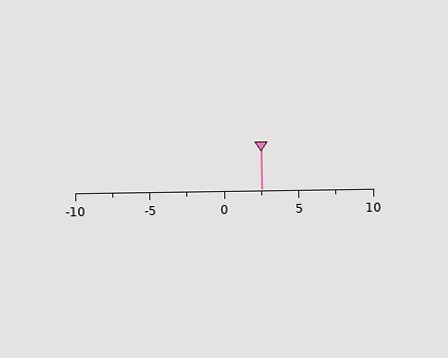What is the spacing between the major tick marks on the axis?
The major ticks are spaced 5 apart.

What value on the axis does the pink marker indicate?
The marker indicates approximately 2.5.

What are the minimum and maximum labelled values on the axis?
The axis runs from -10 to 10.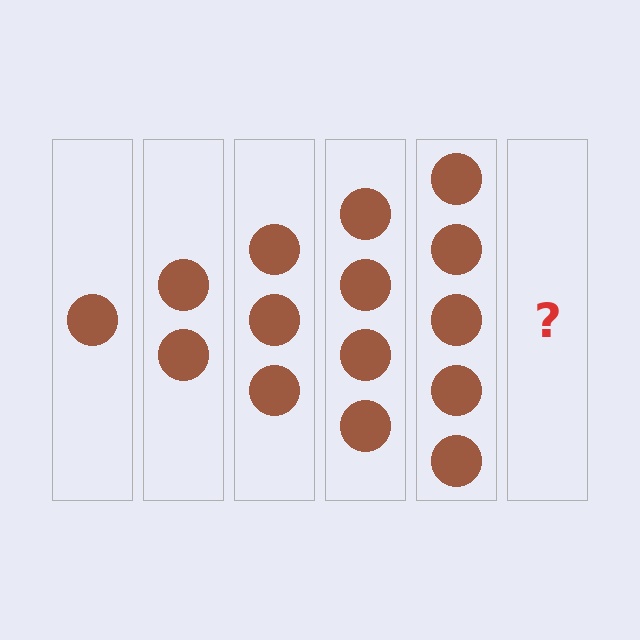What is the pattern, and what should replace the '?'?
The pattern is that each step adds one more circle. The '?' should be 6 circles.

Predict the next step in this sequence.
The next step is 6 circles.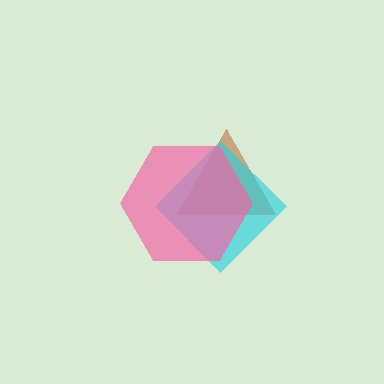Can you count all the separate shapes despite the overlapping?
Yes, there are 3 separate shapes.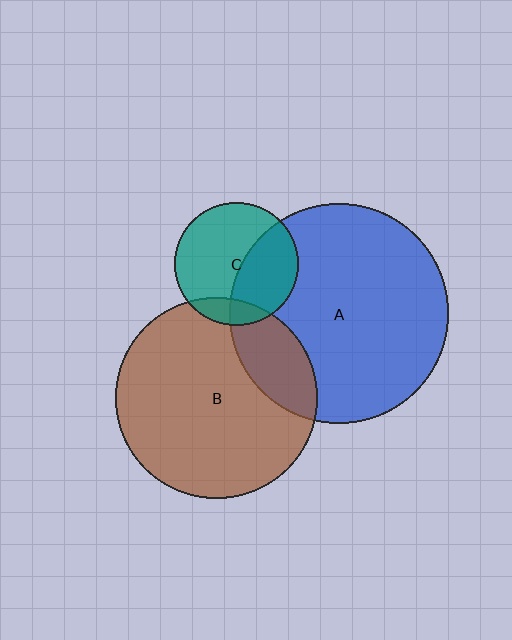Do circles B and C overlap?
Yes.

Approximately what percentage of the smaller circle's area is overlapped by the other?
Approximately 15%.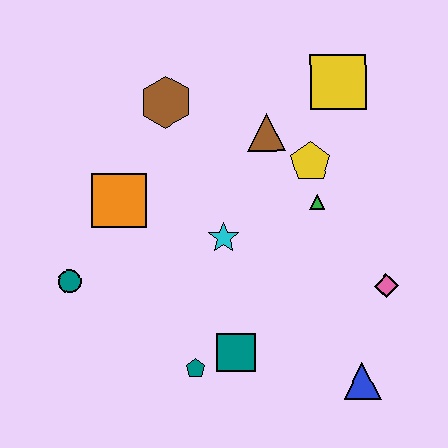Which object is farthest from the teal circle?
The yellow square is farthest from the teal circle.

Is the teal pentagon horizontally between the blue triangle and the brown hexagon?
Yes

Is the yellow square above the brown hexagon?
Yes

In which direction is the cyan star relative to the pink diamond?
The cyan star is to the left of the pink diamond.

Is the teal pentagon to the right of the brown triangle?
No